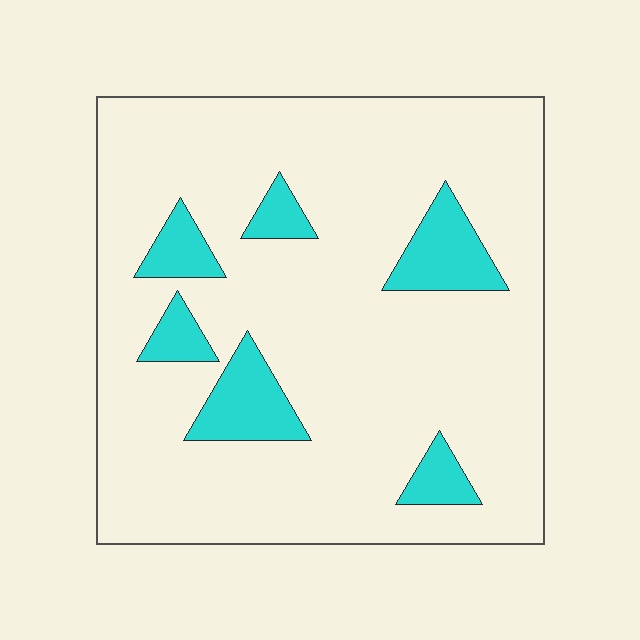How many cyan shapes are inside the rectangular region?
6.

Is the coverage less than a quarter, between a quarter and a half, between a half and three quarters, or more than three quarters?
Less than a quarter.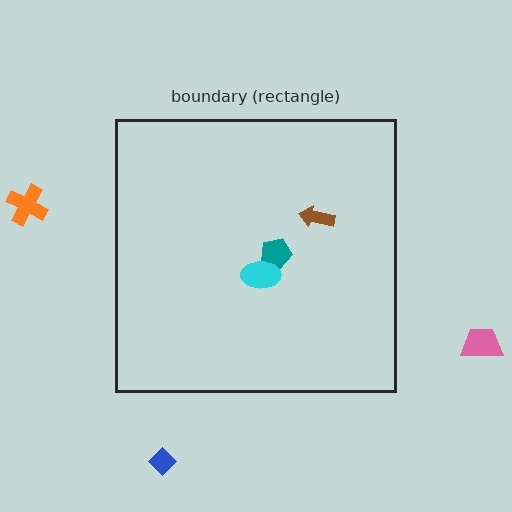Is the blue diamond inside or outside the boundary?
Outside.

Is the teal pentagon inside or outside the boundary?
Inside.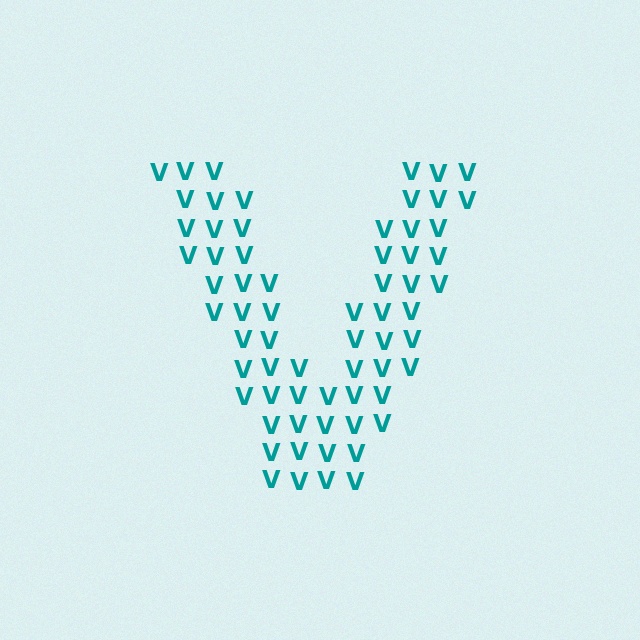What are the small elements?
The small elements are letter V's.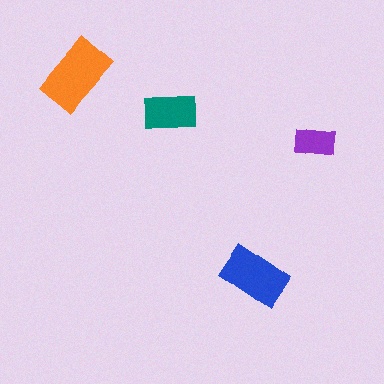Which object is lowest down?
The blue rectangle is bottommost.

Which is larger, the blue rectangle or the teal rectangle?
The blue one.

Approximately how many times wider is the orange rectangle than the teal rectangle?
About 1.5 times wider.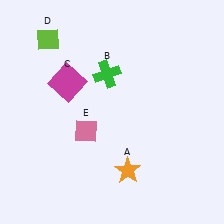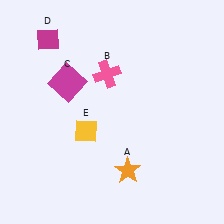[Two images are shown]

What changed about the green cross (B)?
In Image 1, B is green. In Image 2, it changed to pink.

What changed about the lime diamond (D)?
In Image 1, D is lime. In Image 2, it changed to magenta.